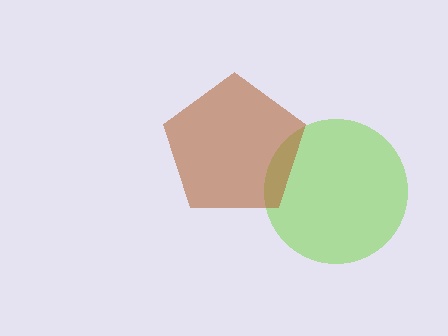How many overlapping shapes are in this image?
There are 2 overlapping shapes in the image.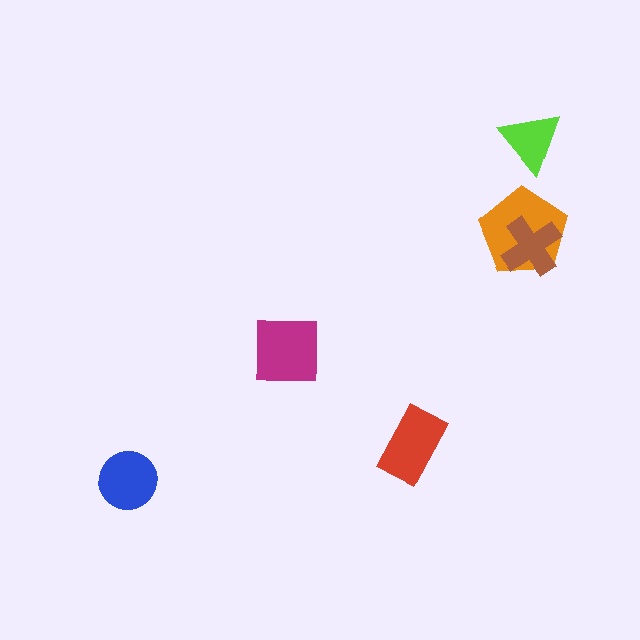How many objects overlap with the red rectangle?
0 objects overlap with the red rectangle.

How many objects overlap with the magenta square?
0 objects overlap with the magenta square.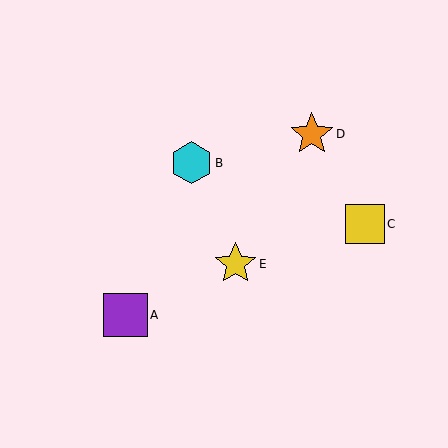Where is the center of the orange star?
The center of the orange star is at (312, 134).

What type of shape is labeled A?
Shape A is a purple square.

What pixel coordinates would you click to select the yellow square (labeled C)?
Click at (365, 224) to select the yellow square C.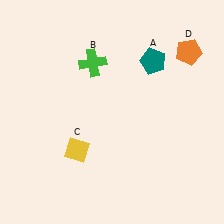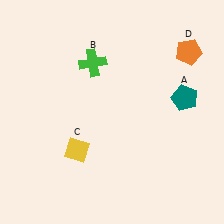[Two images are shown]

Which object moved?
The teal pentagon (A) moved down.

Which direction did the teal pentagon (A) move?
The teal pentagon (A) moved down.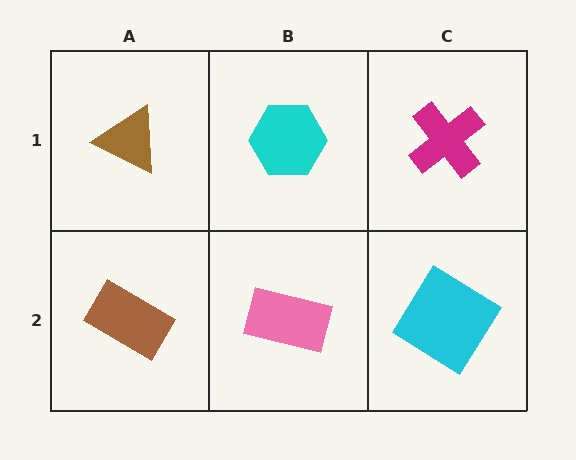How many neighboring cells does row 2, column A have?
2.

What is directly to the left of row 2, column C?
A pink rectangle.